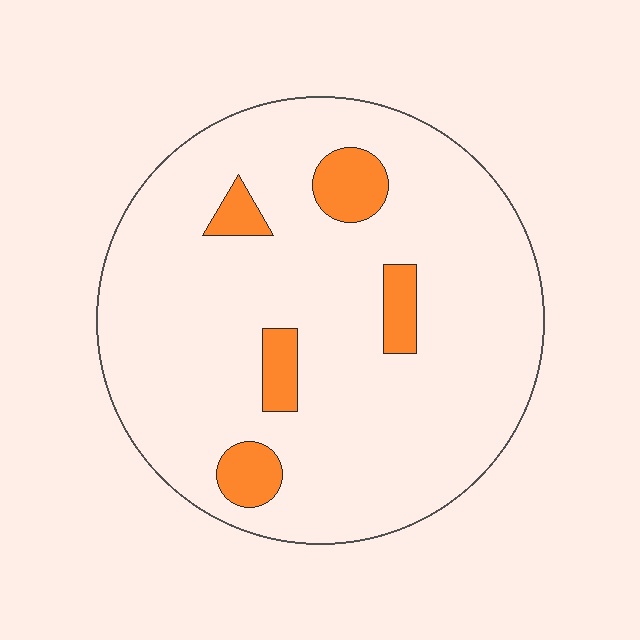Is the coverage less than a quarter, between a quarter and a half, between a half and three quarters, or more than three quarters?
Less than a quarter.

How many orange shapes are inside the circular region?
5.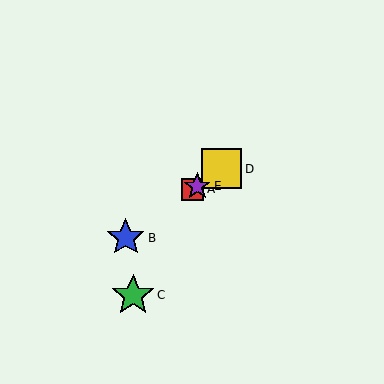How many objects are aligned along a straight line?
4 objects (A, B, D, E) are aligned along a straight line.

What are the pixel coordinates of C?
Object C is at (133, 295).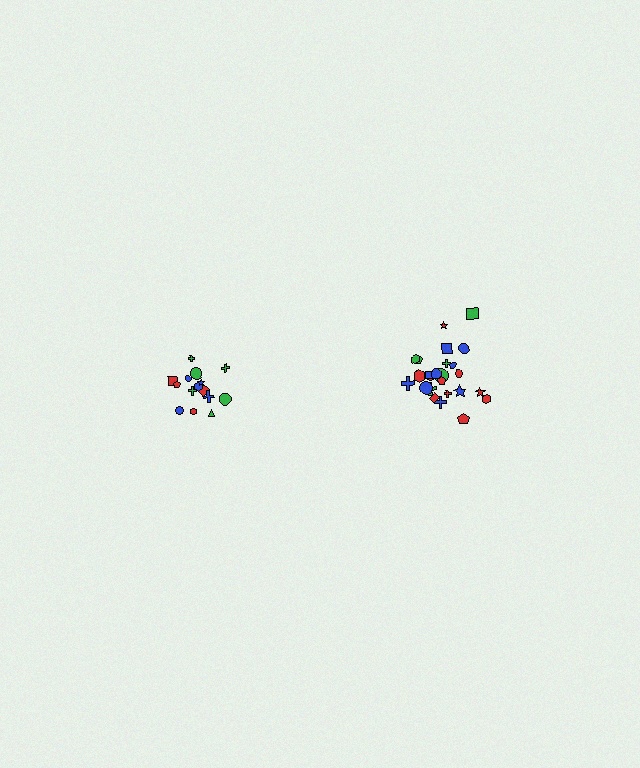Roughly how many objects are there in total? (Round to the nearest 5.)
Roughly 40 objects in total.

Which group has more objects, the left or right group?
The right group.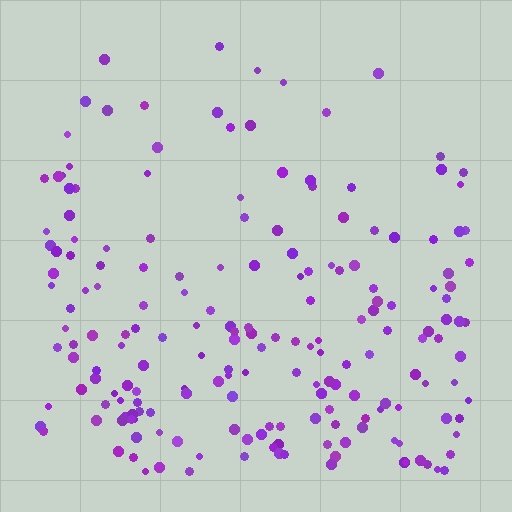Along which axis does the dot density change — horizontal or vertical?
Vertical.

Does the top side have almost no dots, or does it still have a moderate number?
Still a moderate number, just noticeably fewer than the bottom.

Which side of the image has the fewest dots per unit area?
The top.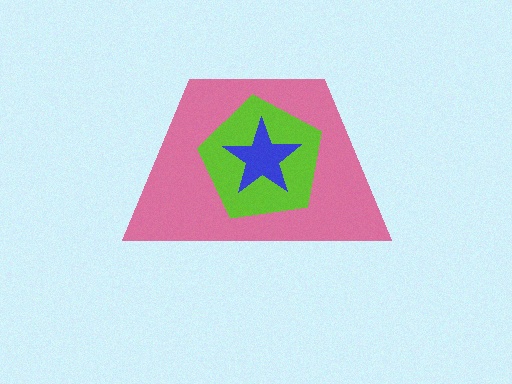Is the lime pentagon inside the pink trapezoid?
Yes.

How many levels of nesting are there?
3.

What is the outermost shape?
The pink trapezoid.